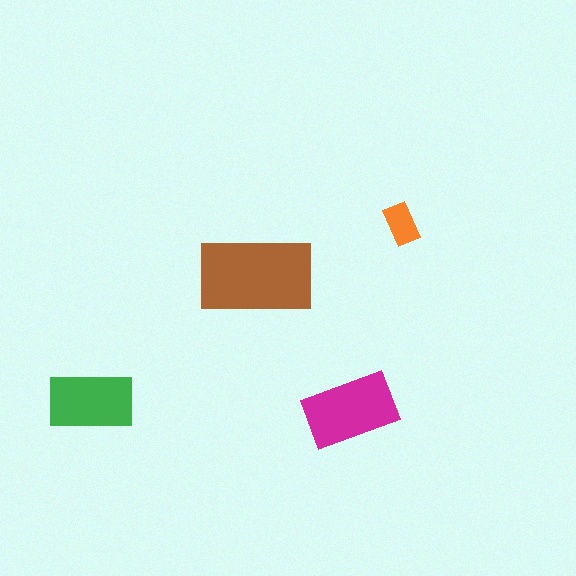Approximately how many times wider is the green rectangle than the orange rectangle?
About 2 times wider.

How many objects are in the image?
There are 4 objects in the image.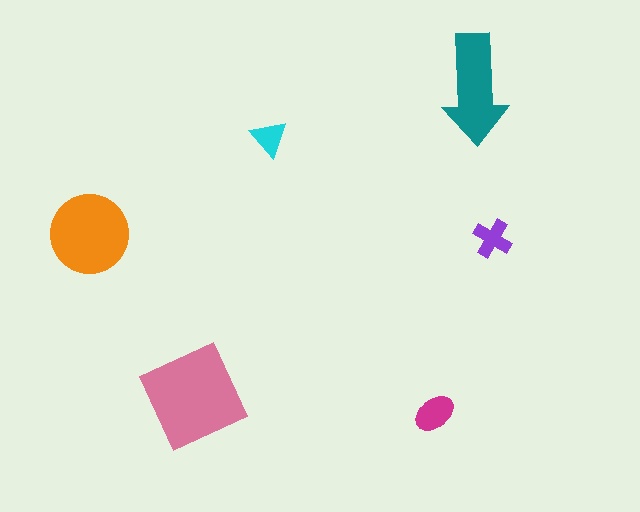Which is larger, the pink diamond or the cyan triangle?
The pink diamond.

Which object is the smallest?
The cyan triangle.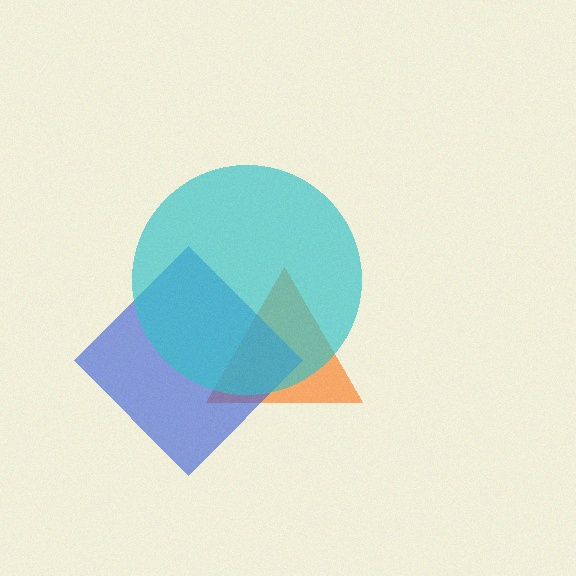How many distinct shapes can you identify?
There are 3 distinct shapes: an orange triangle, a blue diamond, a cyan circle.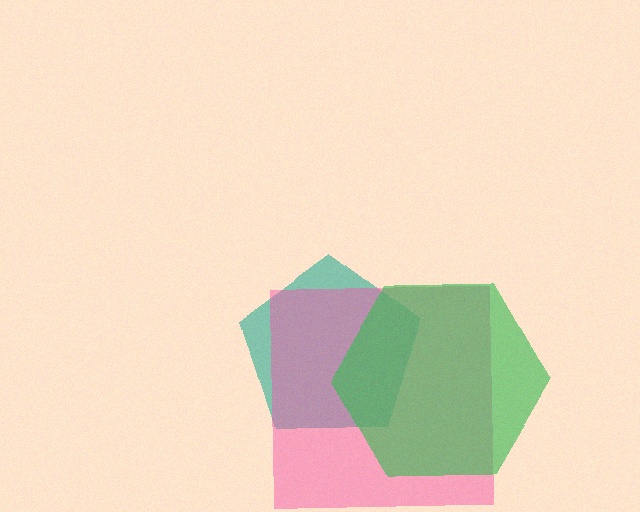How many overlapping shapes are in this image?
There are 3 overlapping shapes in the image.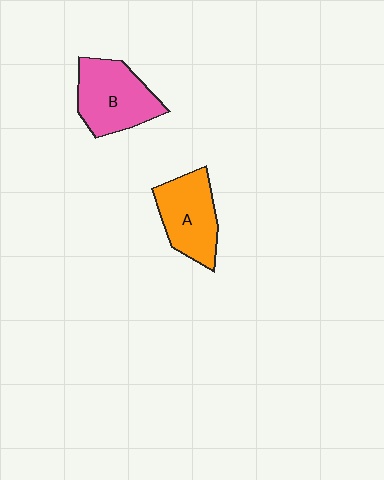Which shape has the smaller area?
Shape A (orange).